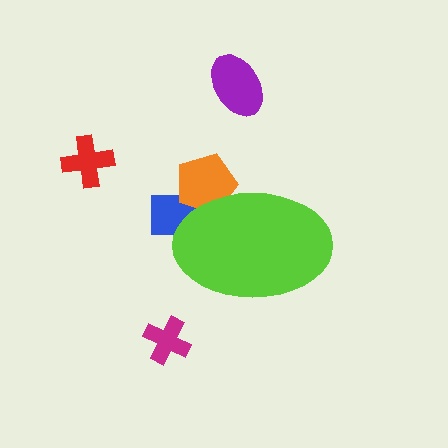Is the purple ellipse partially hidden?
No, the purple ellipse is fully visible.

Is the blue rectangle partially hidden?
Yes, the blue rectangle is partially hidden behind the lime ellipse.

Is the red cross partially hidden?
No, the red cross is fully visible.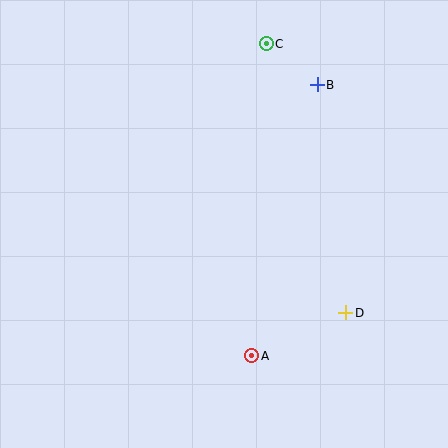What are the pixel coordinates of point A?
Point A is at (252, 356).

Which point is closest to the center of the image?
Point A at (252, 356) is closest to the center.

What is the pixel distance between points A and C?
The distance between A and C is 312 pixels.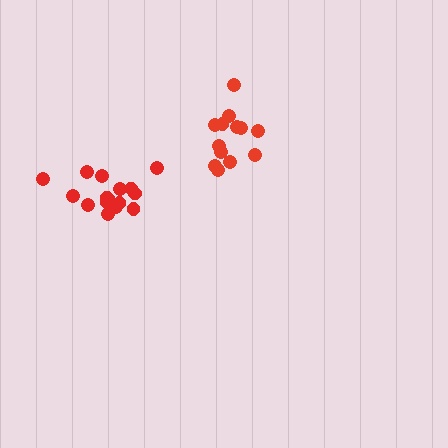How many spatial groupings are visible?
There are 2 spatial groupings.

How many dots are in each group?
Group 1: 13 dots, Group 2: 16 dots (29 total).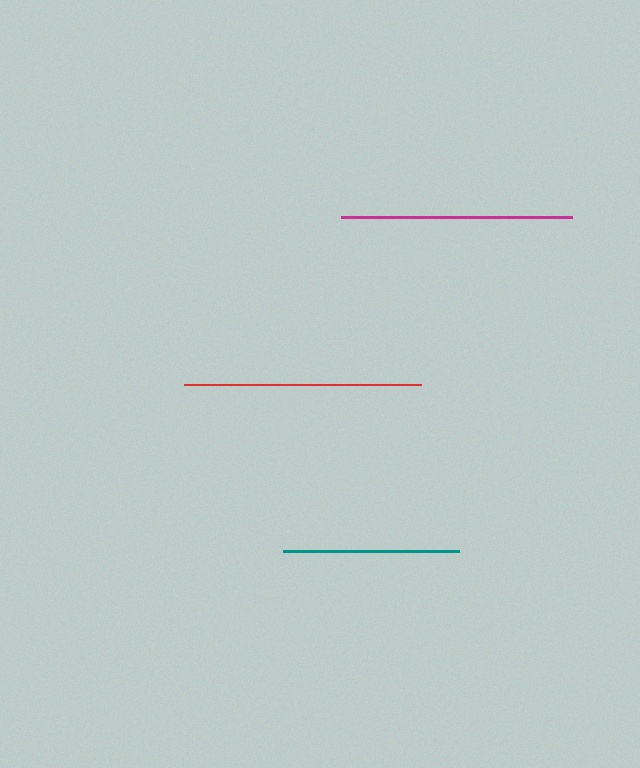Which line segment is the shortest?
The teal line is the shortest at approximately 176 pixels.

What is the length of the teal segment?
The teal segment is approximately 176 pixels long.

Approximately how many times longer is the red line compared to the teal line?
The red line is approximately 1.3 times the length of the teal line.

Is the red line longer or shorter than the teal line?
The red line is longer than the teal line.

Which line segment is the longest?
The red line is the longest at approximately 237 pixels.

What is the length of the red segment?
The red segment is approximately 237 pixels long.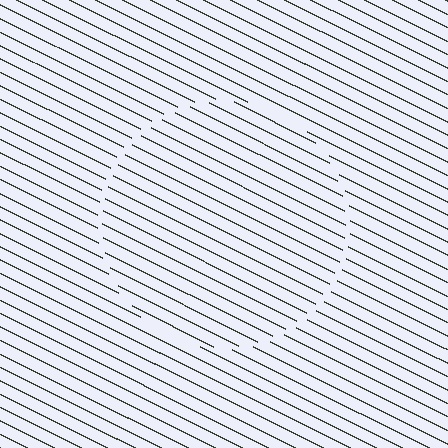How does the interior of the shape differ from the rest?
The interior of the shape contains the same grating, shifted by half a period — the contour is defined by the phase discontinuity where line-ends from the inner and outer gratings abut.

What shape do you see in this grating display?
An illusory circle. The interior of the shape contains the same grating, shifted by half a period — the contour is defined by the phase discontinuity where line-ends from the inner and outer gratings abut.